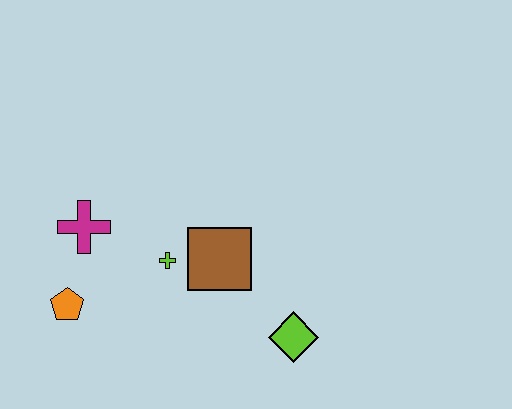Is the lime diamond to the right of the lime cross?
Yes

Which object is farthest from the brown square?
The orange pentagon is farthest from the brown square.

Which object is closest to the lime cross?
The brown square is closest to the lime cross.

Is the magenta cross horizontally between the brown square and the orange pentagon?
Yes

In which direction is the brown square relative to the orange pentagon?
The brown square is to the right of the orange pentagon.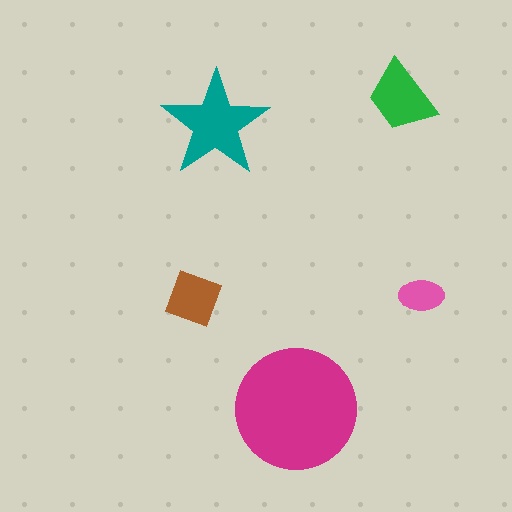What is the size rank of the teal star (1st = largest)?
2nd.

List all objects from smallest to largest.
The pink ellipse, the brown diamond, the green trapezoid, the teal star, the magenta circle.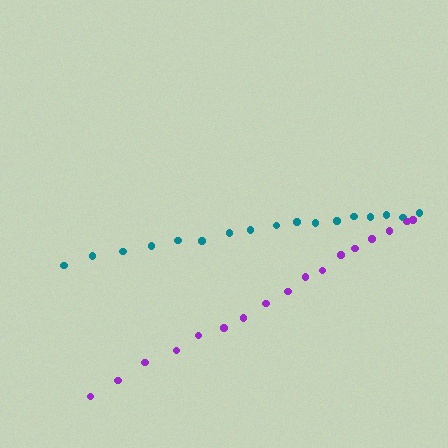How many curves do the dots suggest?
There are 2 distinct paths.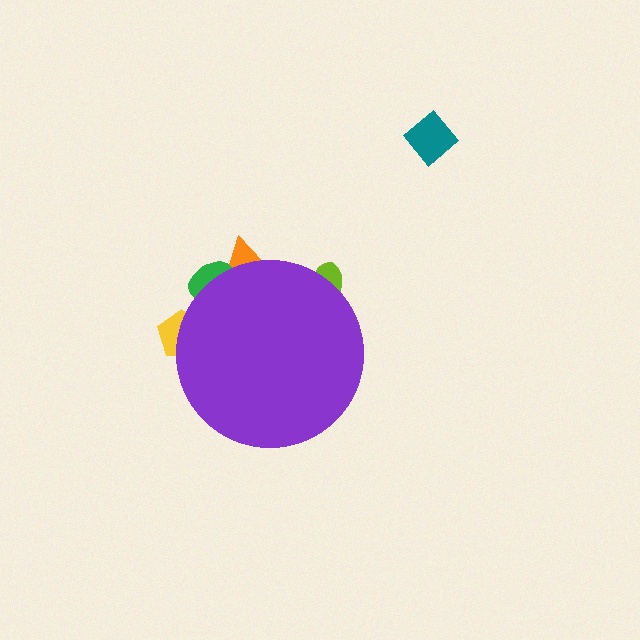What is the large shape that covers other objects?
A purple circle.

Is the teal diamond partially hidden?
No, the teal diamond is fully visible.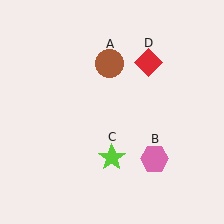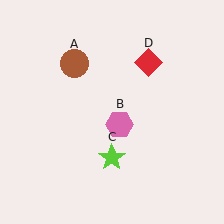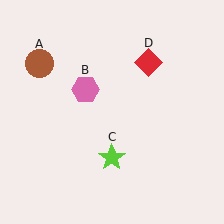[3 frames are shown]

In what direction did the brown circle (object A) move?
The brown circle (object A) moved left.